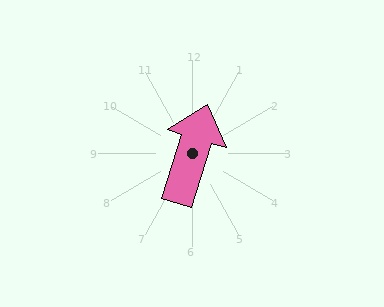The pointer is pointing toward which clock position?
Roughly 1 o'clock.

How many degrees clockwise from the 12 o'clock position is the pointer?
Approximately 17 degrees.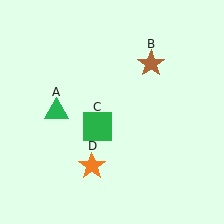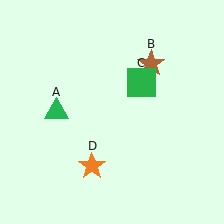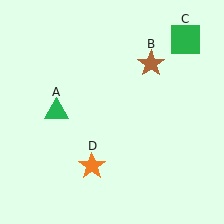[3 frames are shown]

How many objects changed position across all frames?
1 object changed position: green square (object C).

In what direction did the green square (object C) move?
The green square (object C) moved up and to the right.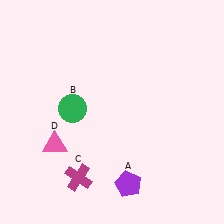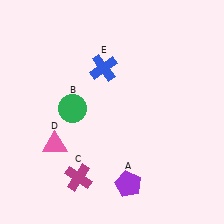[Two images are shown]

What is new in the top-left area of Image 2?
A blue cross (E) was added in the top-left area of Image 2.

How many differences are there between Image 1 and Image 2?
There is 1 difference between the two images.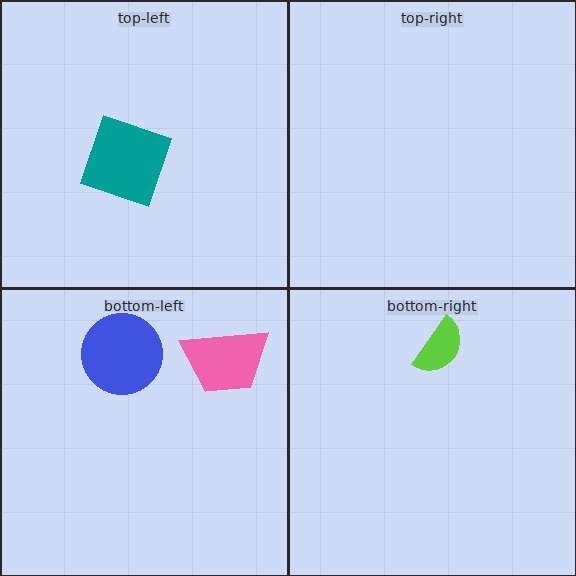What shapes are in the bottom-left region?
The blue circle, the pink trapezoid.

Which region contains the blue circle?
The bottom-left region.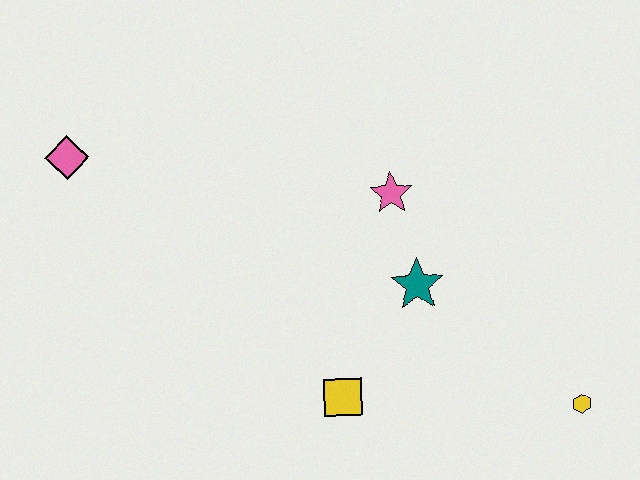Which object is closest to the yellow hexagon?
The teal star is closest to the yellow hexagon.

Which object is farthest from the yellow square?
The pink diamond is farthest from the yellow square.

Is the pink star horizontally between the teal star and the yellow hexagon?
No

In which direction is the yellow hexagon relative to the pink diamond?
The yellow hexagon is to the right of the pink diamond.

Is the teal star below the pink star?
Yes